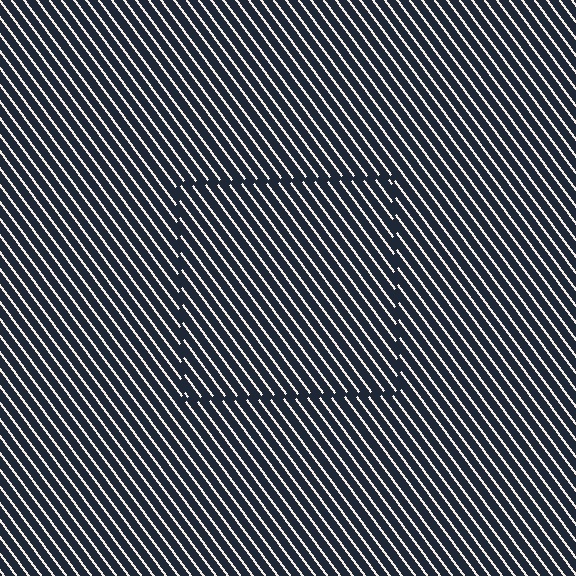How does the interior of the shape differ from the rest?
The interior of the shape contains the same grating, shifted by half a period — the contour is defined by the phase discontinuity where line-ends from the inner and outer gratings abut.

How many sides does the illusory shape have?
4 sides — the line-ends trace a square.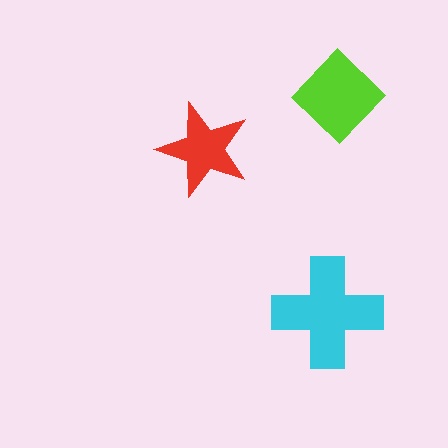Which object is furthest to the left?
The red star is leftmost.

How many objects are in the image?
There are 3 objects in the image.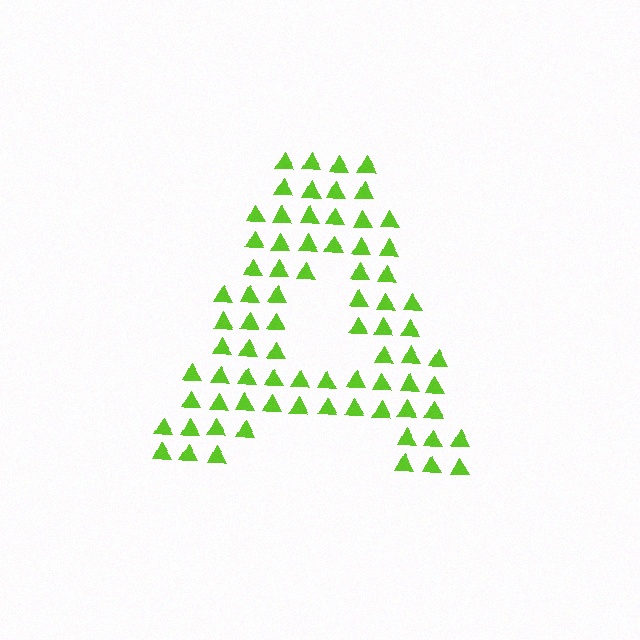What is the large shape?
The large shape is the letter A.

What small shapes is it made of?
It is made of small triangles.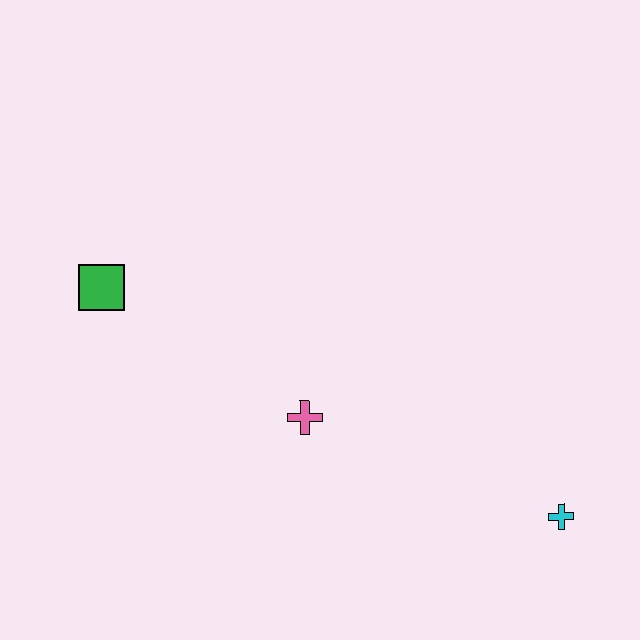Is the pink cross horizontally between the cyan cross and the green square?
Yes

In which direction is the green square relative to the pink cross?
The green square is to the left of the pink cross.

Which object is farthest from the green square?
The cyan cross is farthest from the green square.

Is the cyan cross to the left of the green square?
No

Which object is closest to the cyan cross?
The pink cross is closest to the cyan cross.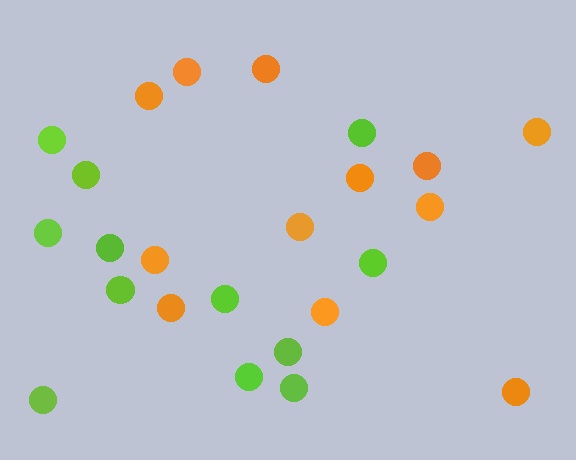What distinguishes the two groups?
There are 2 groups: one group of orange circles (12) and one group of lime circles (12).